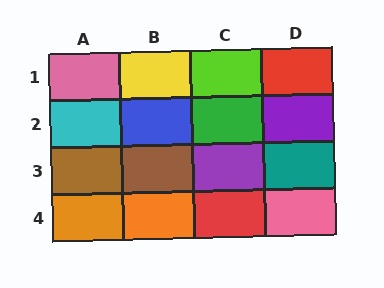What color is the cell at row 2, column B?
Blue.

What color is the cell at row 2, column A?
Cyan.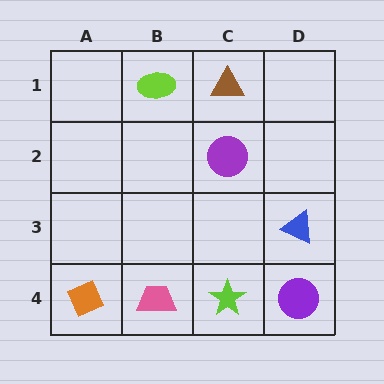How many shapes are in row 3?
1 shape.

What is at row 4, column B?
A pink trapezoid.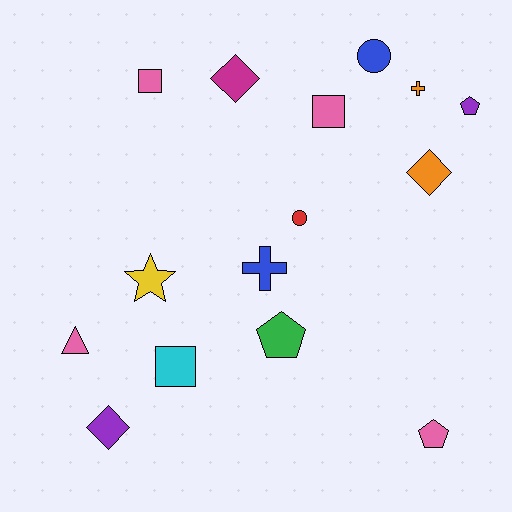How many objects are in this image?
There are 15 objects.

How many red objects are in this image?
There is 1 red object.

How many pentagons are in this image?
There are 3 pentagons.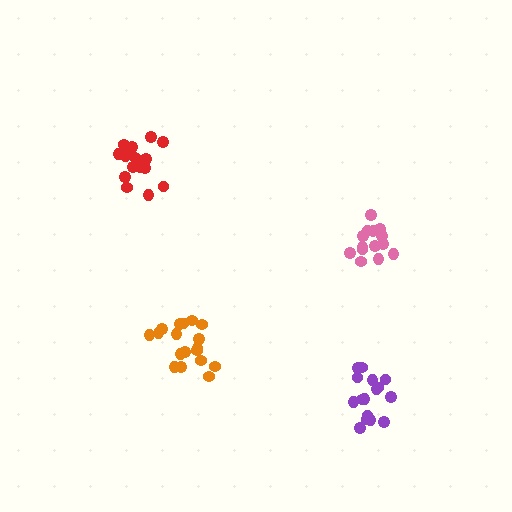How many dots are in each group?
Group 1: 14 dots, Group 2: 18 dots, Group 3: 18 dots, Group 4: 16 dots (66 total).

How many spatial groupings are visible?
There are 4 spatial groupings.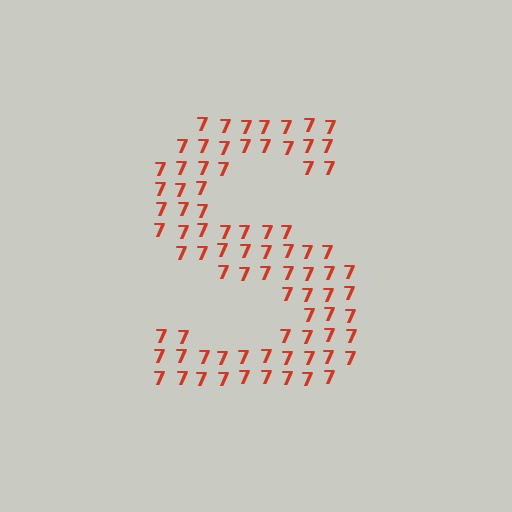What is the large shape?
The large shape is the letter S.